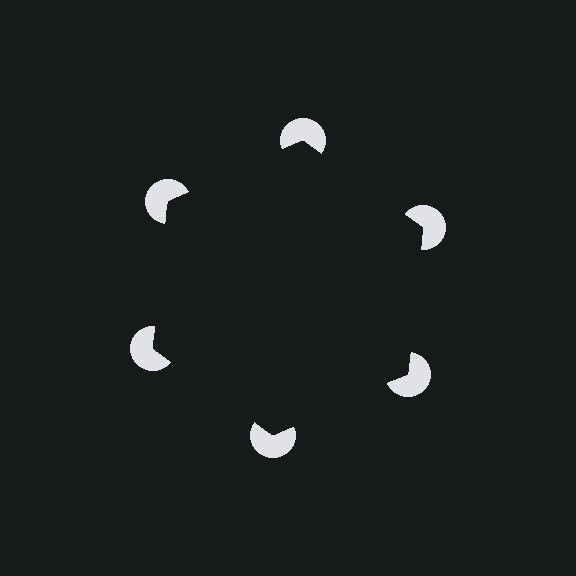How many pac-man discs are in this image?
There are 6 — one at each vertex of the illusory hexagon.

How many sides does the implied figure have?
6 sides.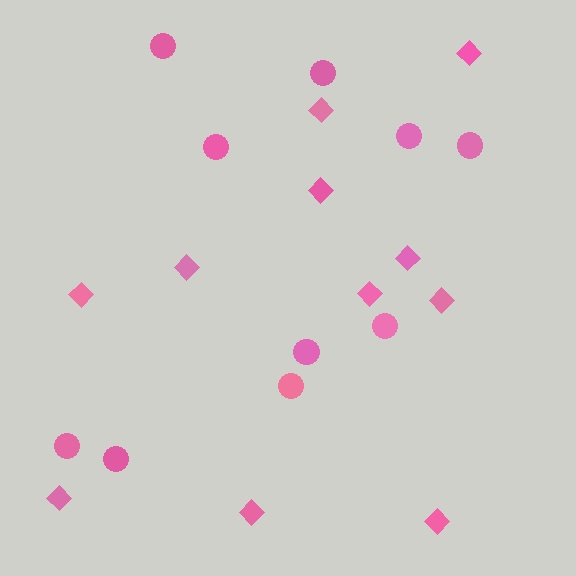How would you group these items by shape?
There are 2 groups: one group of diamonds (11) and one group of circles (10).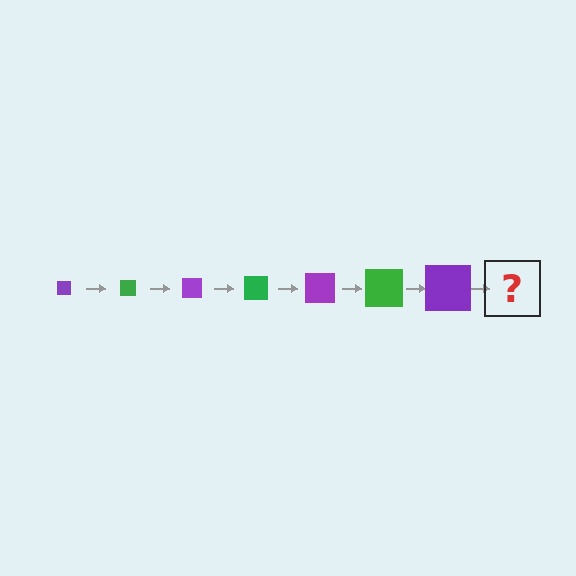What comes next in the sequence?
The next element should be a green square, larger than the previous one.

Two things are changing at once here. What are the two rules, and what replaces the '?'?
The two rules are that the square grows larger each step and the color cycles through purple and green. The '?' should be a green square, larger than the previous one.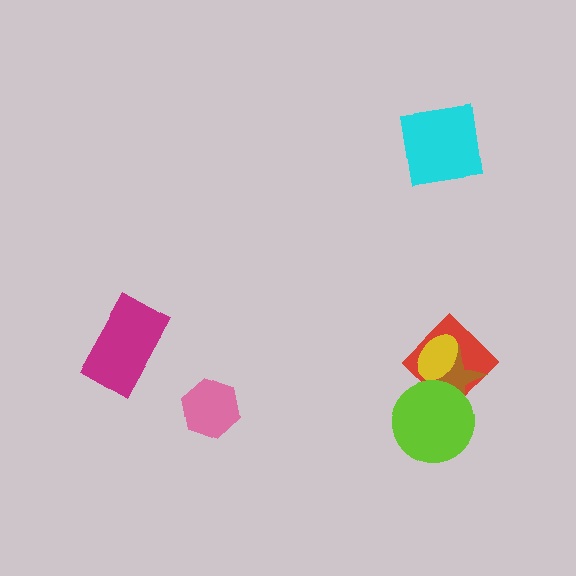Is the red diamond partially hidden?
Yes, it is partially covered by another shape.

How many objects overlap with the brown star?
3 objects overlap with the brown star.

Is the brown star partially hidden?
Yes, it is partially covered by another shape.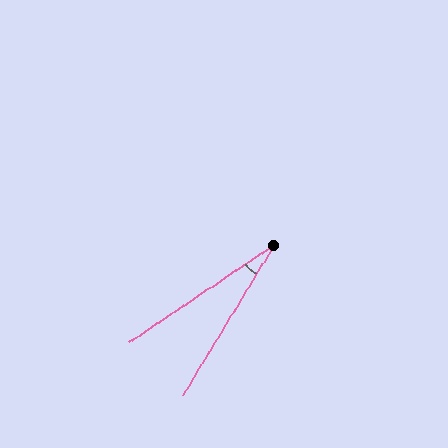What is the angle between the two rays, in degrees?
Approximately 25 degrees.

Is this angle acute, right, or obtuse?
It is acute.